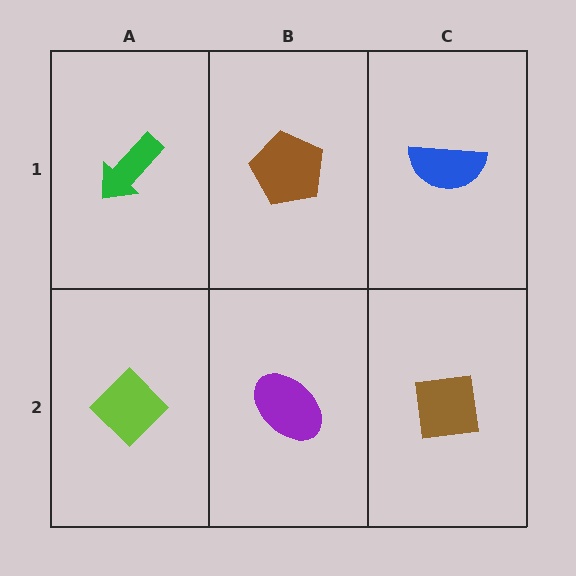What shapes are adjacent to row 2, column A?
A green arrow (row 1, column A), a purple ellipse (row 2, column B).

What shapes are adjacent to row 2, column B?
A brown pentagon (row 1, column B), a lime diamond (row 2, column A), a brown square (row 2, column C).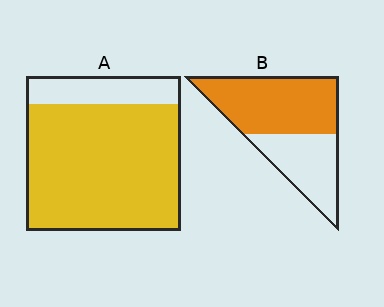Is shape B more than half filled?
Yes.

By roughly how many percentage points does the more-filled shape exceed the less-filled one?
By roughly 20 percentage points (A over B).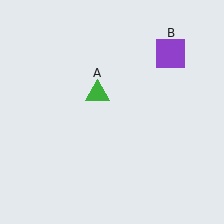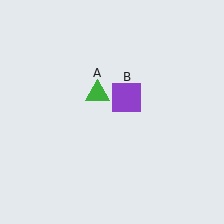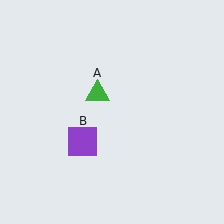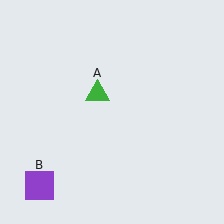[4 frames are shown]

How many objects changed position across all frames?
1 object changed position: purple square (object B).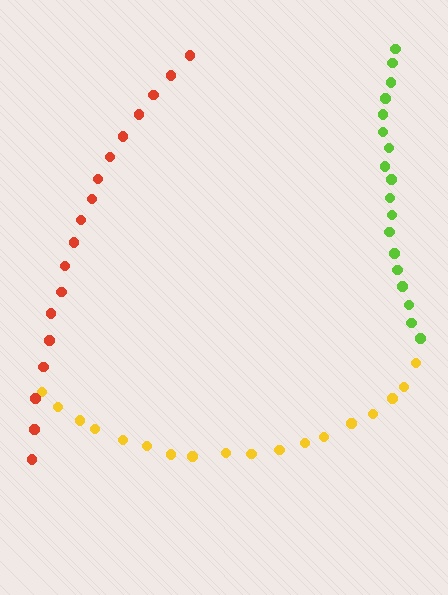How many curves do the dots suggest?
There are 3 distinct paths.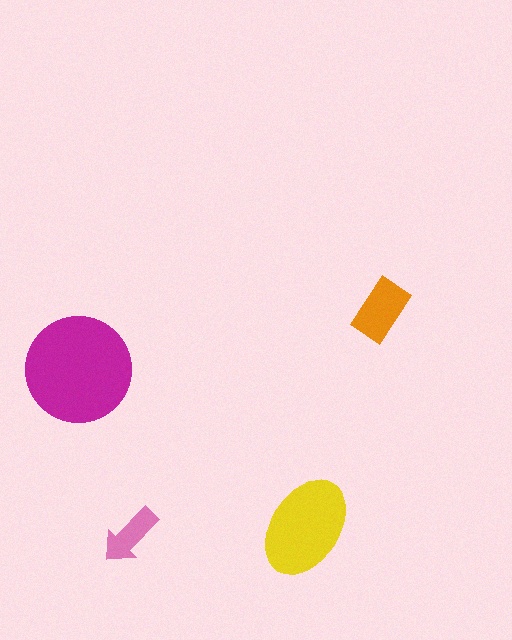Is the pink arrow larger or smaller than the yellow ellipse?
Smaller.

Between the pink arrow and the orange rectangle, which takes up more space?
The orange rectangle.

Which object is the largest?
The magenta circle.